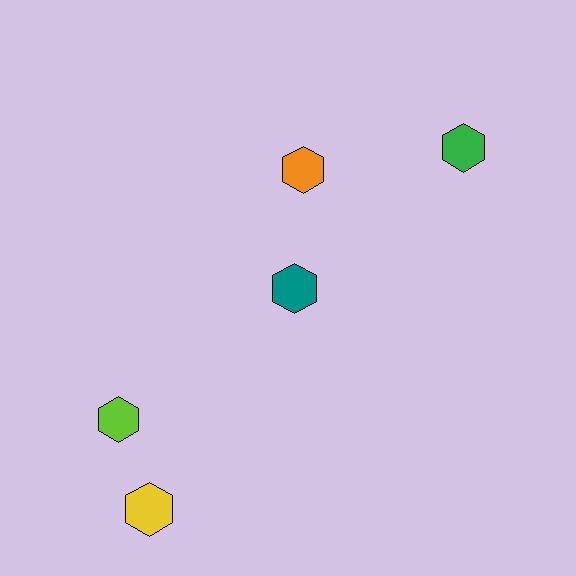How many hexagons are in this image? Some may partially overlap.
There are 5 hexagons.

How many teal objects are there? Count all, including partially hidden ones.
There is 1 teal object.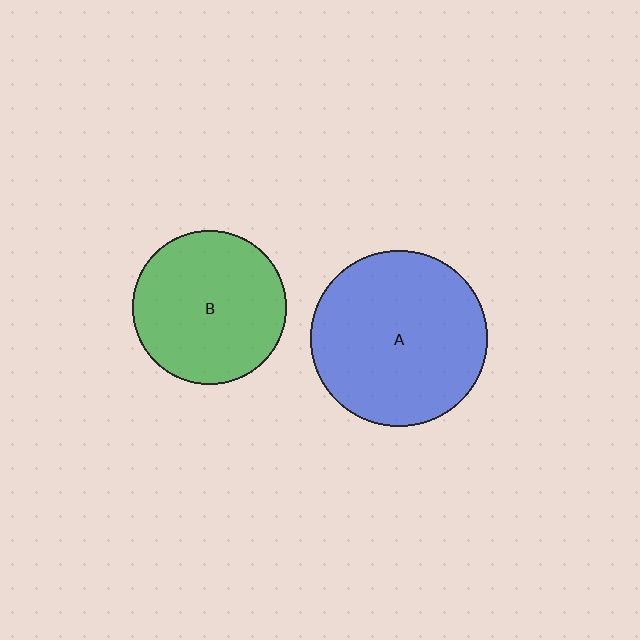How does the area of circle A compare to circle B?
Approximately 1.3 times.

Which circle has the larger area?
Circle A (blue).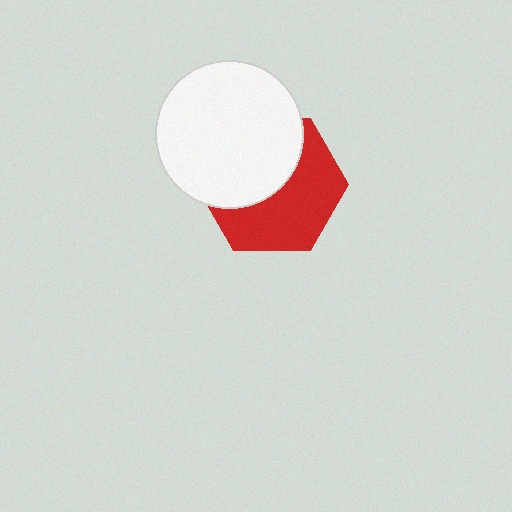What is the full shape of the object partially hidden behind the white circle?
The partially hidden object is a red hexagon.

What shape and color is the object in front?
The object in front is a white circle.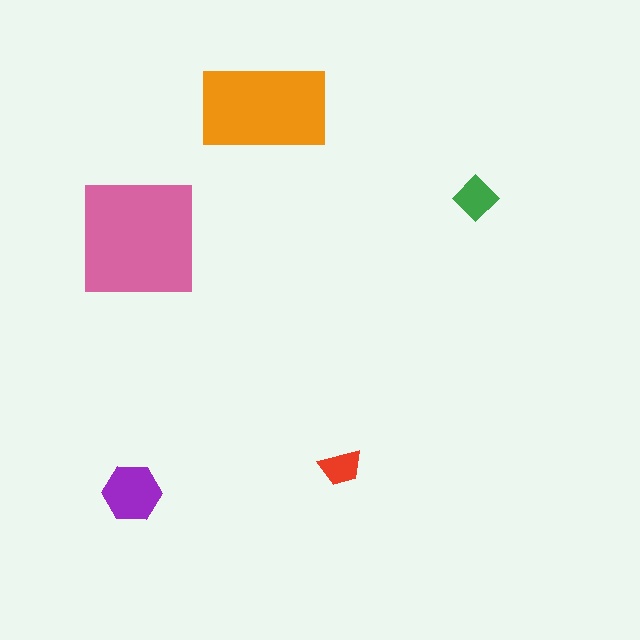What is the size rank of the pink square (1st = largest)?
1st.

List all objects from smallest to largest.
The red trapezoid, the green diamond, the purple hexagon, the orange rectangle, the pink square.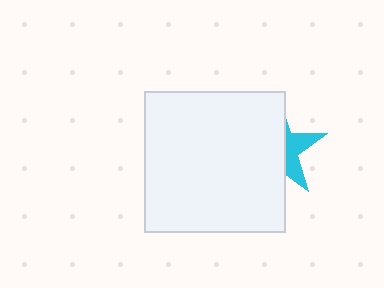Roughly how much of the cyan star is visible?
A small part of it is visible (roughly 35%).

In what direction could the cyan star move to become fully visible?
The cyan star could move right. That would shift it out from behind the white square entirely.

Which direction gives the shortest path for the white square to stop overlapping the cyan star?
Moving left gives the shortest separation.